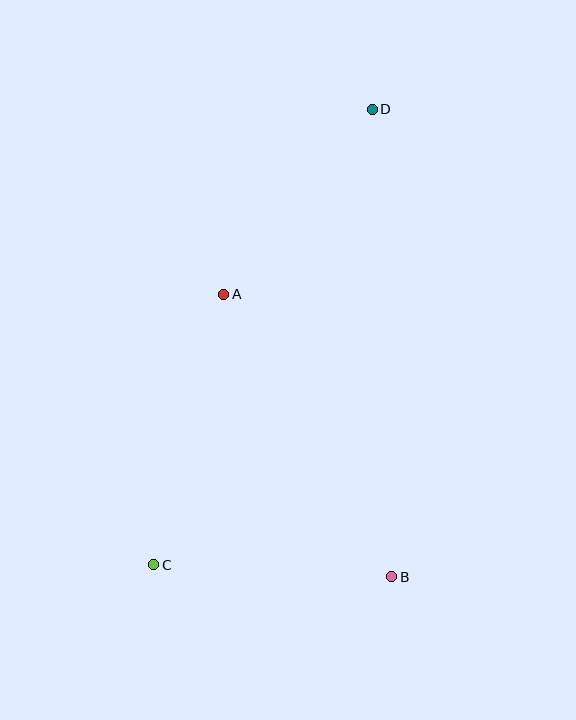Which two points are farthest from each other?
Points C and D are farthest from each other.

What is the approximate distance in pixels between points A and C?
The distance between A and C is approximately 279 pixels.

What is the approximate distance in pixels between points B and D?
The distance between B and D is approximately 468 pixels.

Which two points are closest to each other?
Points A and D are closest to each other.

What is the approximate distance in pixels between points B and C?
The distance between B and C is approximately 239 pixels.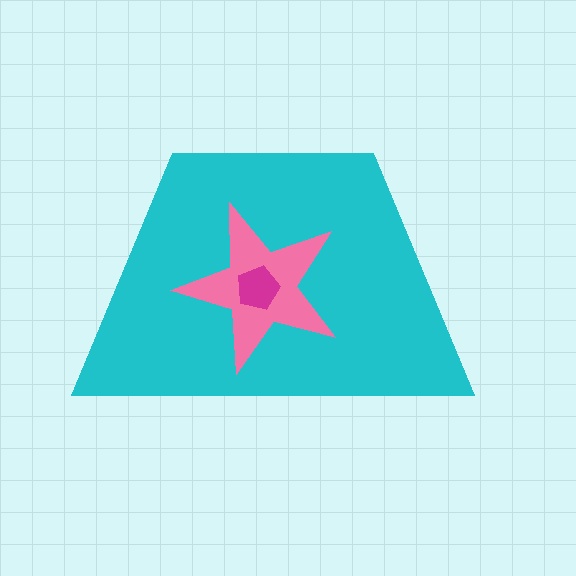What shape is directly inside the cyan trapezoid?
The pink star.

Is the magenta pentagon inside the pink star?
Yes.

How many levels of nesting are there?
3.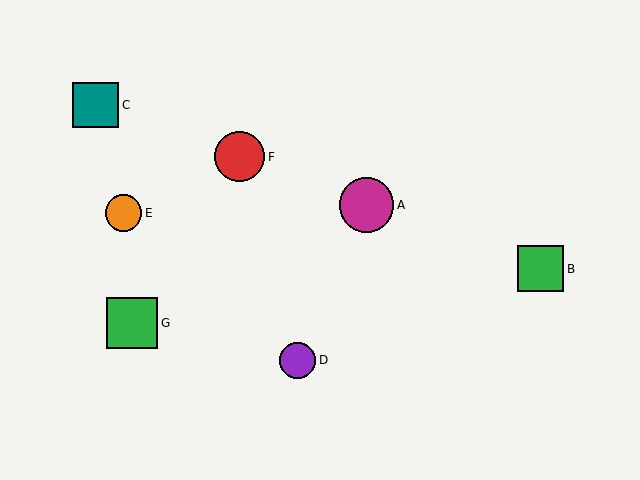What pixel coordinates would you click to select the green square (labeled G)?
Click at (132, 323) to select the green square G.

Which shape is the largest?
The magenta circle (labeled A) is the largest.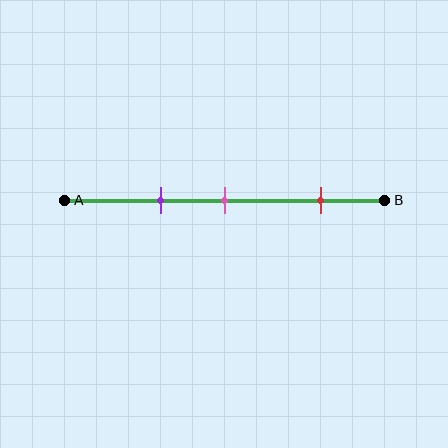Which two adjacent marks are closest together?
The purple and pink marks are the closest adjacent pair.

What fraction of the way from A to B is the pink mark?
The pink mark is approximately 50% (0.5) of the way from A to B.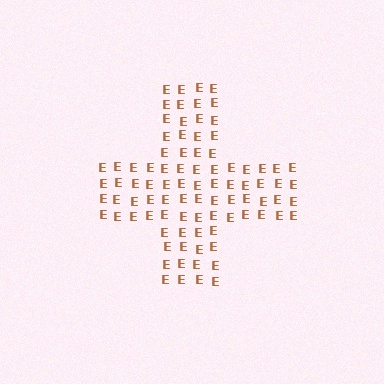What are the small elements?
The small elements are letter E's.